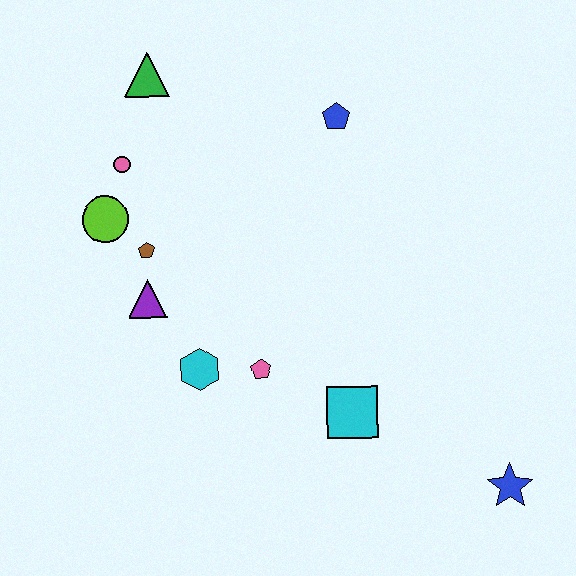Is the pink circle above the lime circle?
Yes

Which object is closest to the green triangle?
The pink circle is closest to the green triangle.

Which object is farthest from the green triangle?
The blue star is farthest from the green triangle.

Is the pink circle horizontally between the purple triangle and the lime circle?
Yes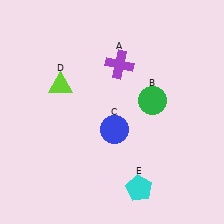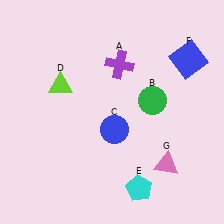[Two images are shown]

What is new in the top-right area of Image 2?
A blue square (F) was added in the top-right area of Image 2.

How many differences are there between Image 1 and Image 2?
There are 2 differences between the two images.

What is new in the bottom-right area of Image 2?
A pink triangle (G) was added in the bottom-right area of Image 2.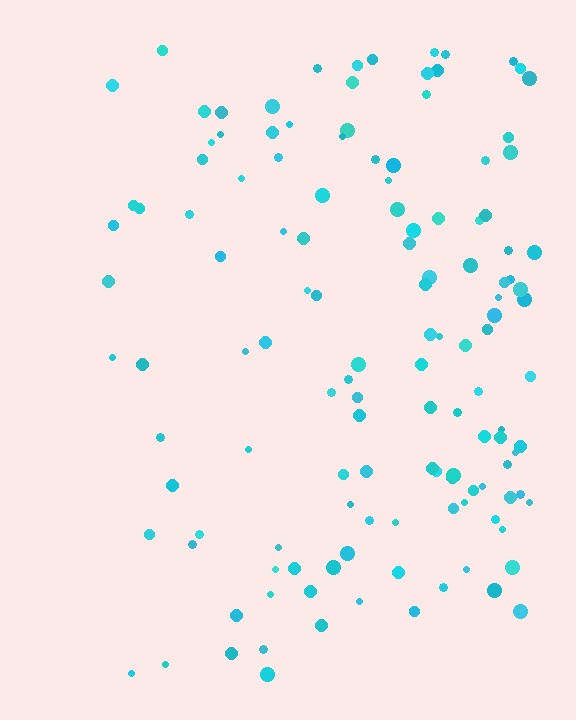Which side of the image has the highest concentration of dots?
The right.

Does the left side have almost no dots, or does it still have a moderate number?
Still a moderate number, just noticeably fewer than the right.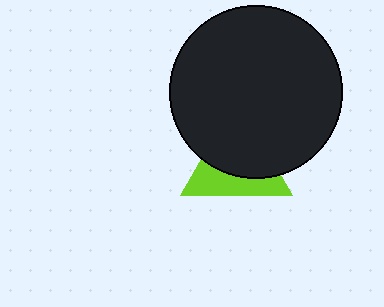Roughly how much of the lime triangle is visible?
A small part of it is visible (roughly 40%).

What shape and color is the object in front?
The object in front is a black circle.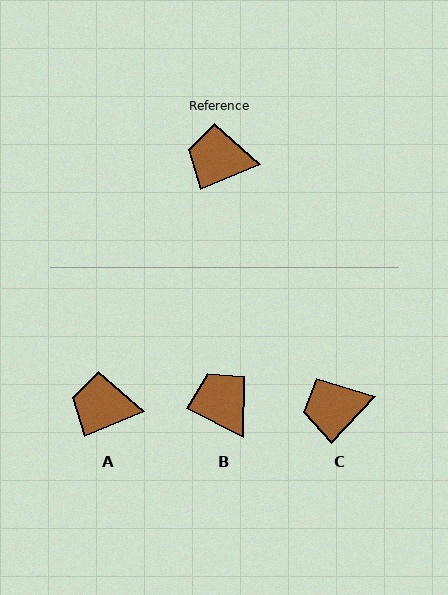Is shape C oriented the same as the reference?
No, it is off by about 24 degrees.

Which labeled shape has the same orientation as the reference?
A.